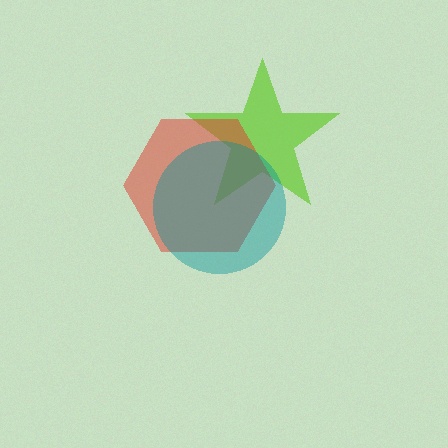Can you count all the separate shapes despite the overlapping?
Yes, there are 3 separate shapes.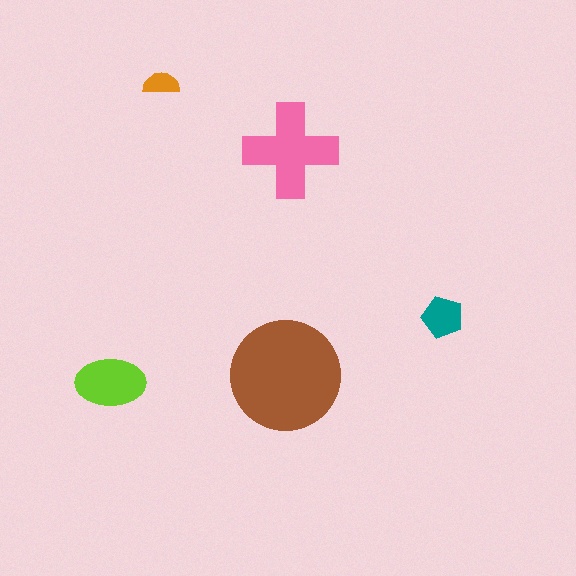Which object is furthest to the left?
The lime ellipse is leftmost.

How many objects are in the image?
There are 5 objects in the image.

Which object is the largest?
The brown circle.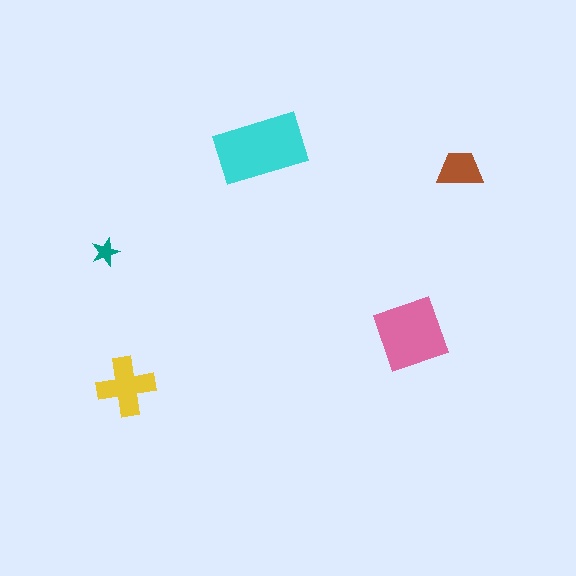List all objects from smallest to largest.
The teal star, the brown trapezoid, the yellow cross, the pink diamond, the cyan rectangle.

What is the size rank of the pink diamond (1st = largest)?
2nd.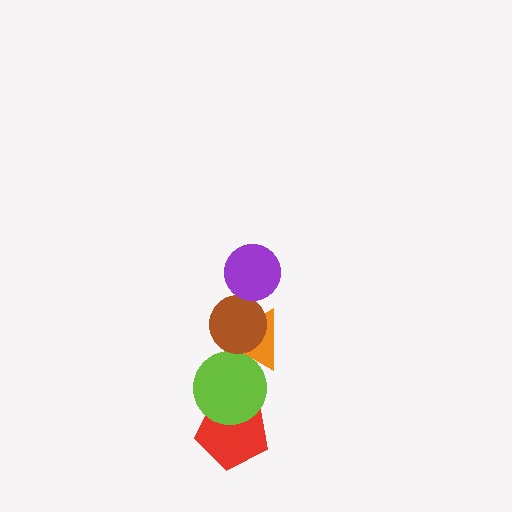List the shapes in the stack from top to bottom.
From top to bottom: the purple circle, the brown circle, the orange triangle, the lime circle, the red pentagon.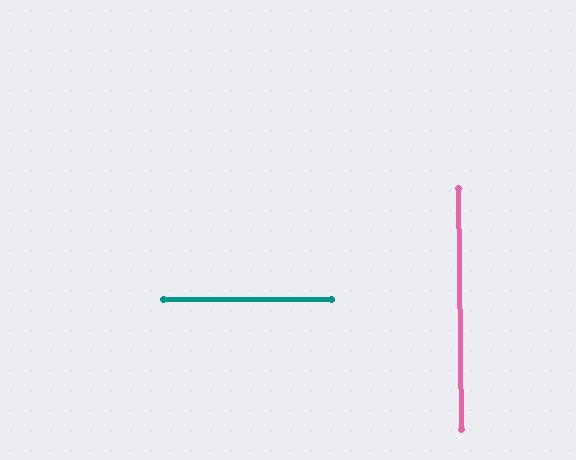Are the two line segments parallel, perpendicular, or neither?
Perpendicular — they meet at approximately 89°.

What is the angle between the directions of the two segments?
Approximately 89 degrees.